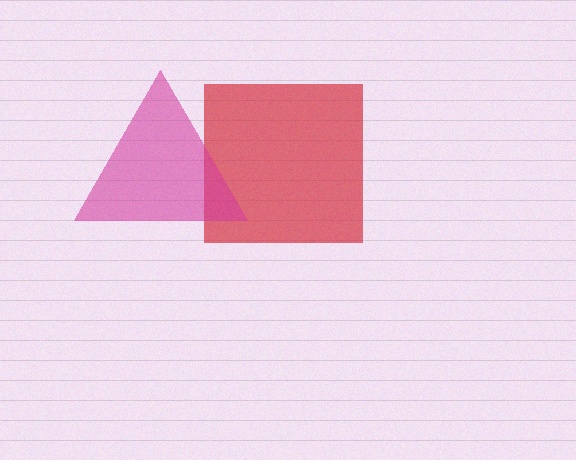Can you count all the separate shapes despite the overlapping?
Yes, there are 2 separate shapes.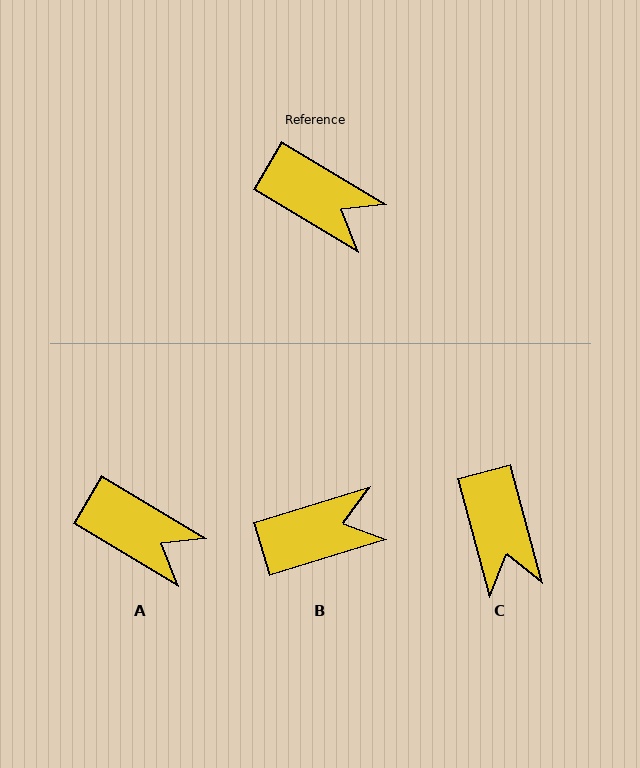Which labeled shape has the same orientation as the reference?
A.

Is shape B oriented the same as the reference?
No, it is off by about 48 degrees.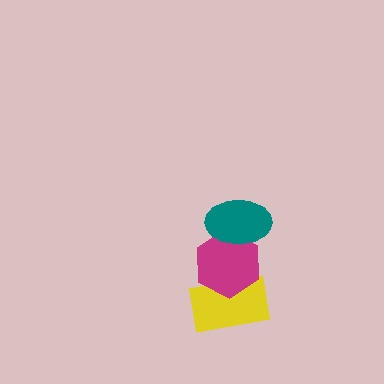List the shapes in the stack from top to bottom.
From top to bottom: the teal ellipse, the magenta hexagon, the yellow rectangle.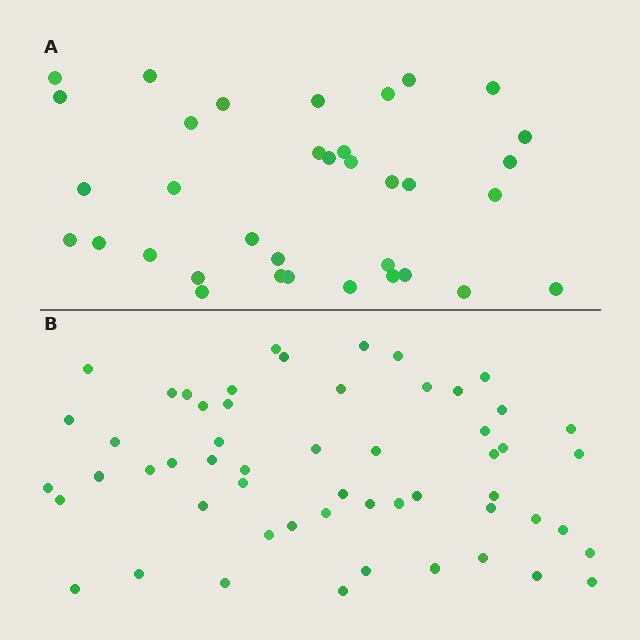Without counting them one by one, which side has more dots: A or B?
Region B (the bottom region) has more dots.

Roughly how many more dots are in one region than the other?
Region B has approximately 20 more dots than region A.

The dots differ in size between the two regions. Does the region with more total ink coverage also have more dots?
No. Region A has more total ink coverage because its dots are larger, but region B actually contains more individual dots. Total area can be misleading — the number of items is what matters here.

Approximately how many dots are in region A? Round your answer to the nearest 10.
About 40 dots. (The exact count is 35, which rounds to 40.)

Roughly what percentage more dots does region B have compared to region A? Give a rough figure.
About 55% more.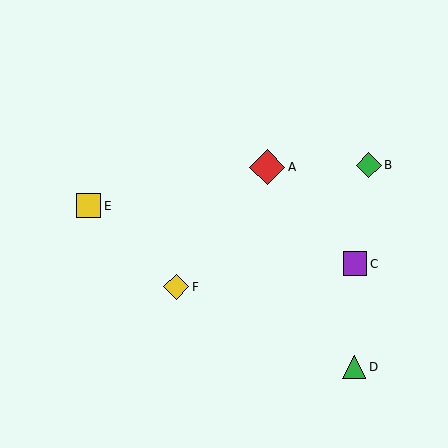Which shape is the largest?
The red diamond (labeled A) is the largest.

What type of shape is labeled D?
Shape D is a green triangle.